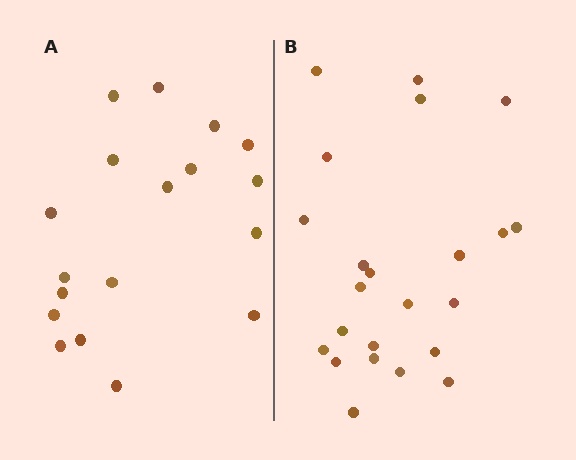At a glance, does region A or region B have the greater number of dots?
Region B (the right region) has more dots.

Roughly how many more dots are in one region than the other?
Region B has about 5 more dots than region A.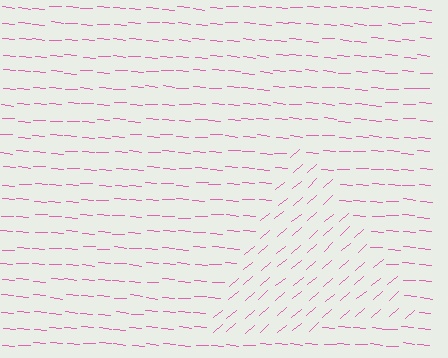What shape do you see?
I see a triangle.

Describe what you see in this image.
The image is filled with small pink line segments. A triangle region in the image has lines oriented differently from the surrounding lines, creating a visible texture boundary.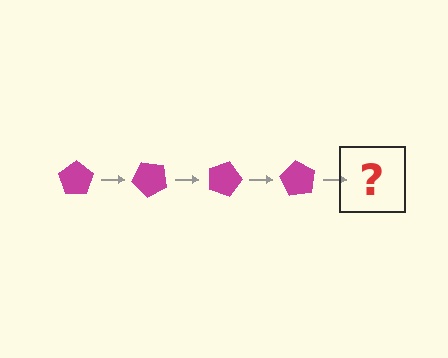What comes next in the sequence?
The next element should be a magenta pentagon rotated 180 degrees.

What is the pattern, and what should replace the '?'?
The pattern is that the pentagon rotates 45 degrees each step. The '?' should be a magenta pentagon rotated 180 degrees.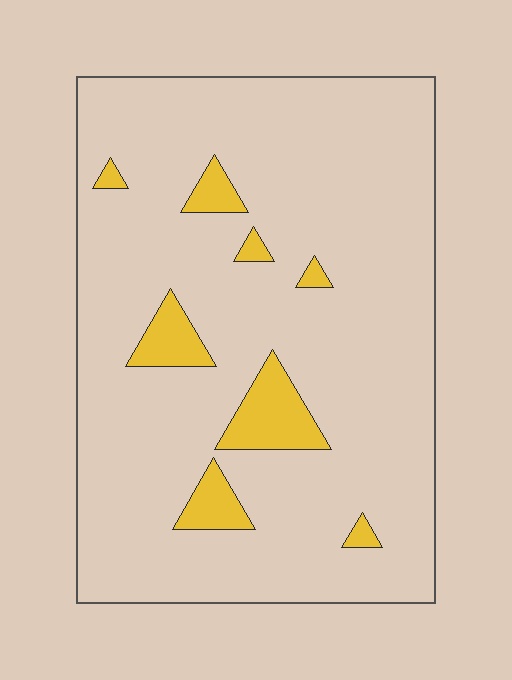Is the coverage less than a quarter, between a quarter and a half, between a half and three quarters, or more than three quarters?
Less than a quarter.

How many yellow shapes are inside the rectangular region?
8.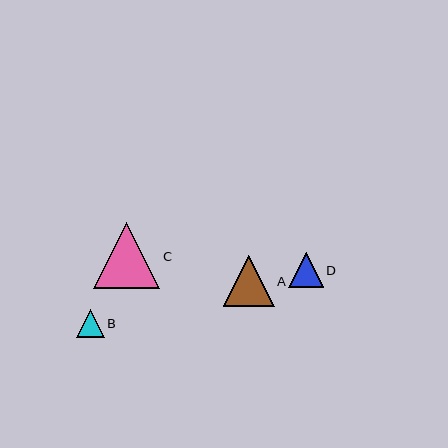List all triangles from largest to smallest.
From largest to smallest: C, A, D, B.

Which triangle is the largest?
Triangle C is the largest with a size of approximately 66 pixels.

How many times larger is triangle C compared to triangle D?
Triangle C is approximately 1.9 times the size of triangle D.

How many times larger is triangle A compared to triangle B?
Triangle A is approximately 1.8 times the size of triangle B.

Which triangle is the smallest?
Triangle B is the smallest with a size of approximately 28 pixels.